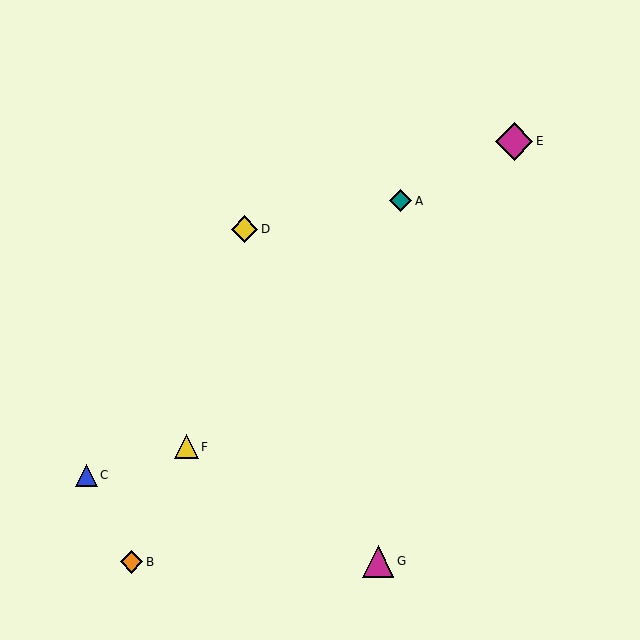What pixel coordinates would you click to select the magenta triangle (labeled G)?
Click at (378, 561) to select the magenta triangle G.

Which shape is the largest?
The magenta diamond (labeled E) is the largest.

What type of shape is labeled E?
Shape E is a magenta diamond.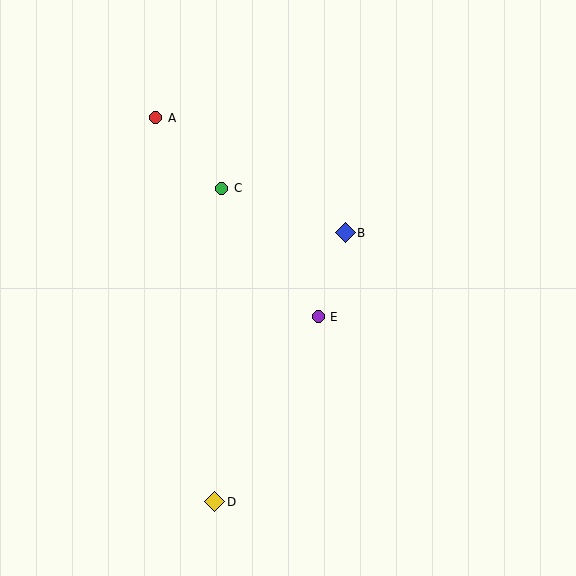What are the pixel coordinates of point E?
Point E is at (318, 317).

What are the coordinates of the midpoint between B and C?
The midpoint between B and C is at (284, 211).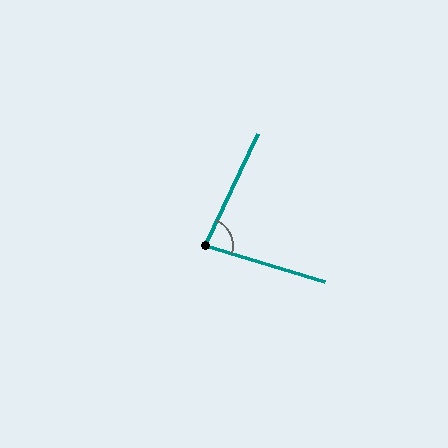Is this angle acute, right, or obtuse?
It is acute.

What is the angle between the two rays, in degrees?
Approximately 81 degrees.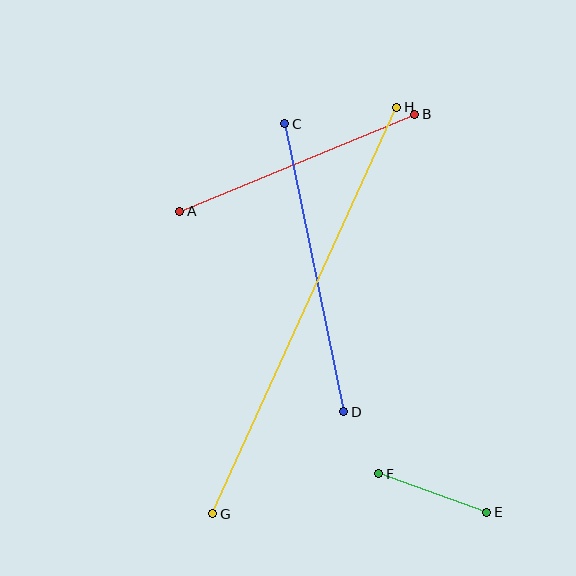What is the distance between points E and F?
The distance is approximately 115 pixels.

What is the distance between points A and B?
The distance is approximately 254 pixels.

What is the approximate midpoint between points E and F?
The midpoint is at approximately (433, 493) pixels.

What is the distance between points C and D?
The distance is approximately 294 pixels.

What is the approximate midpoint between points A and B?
The midpoint is at approximately (297, 163) pixels.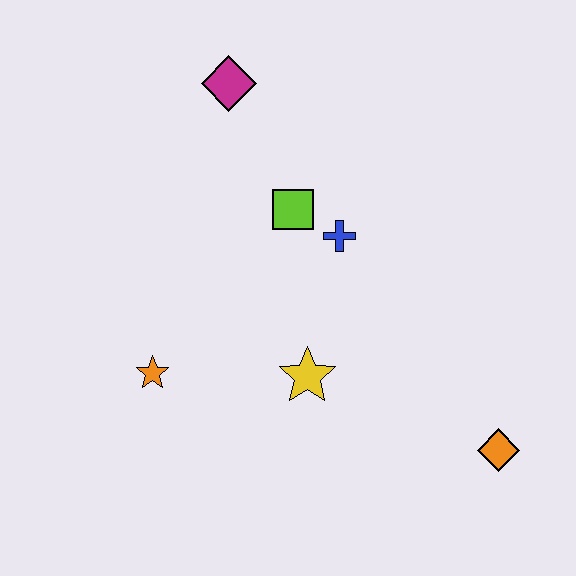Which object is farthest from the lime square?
The orange diamond is farthest from the lime square.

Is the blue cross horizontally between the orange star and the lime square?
No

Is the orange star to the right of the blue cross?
No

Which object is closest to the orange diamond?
The yellow star is closest to the orange diamond.